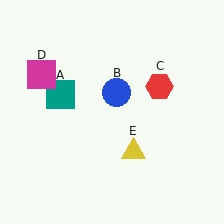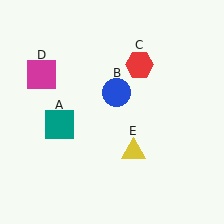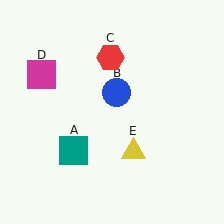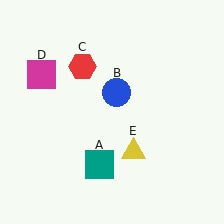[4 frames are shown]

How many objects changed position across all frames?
2 objects changed position: teal square (object A), red hexagon (object C).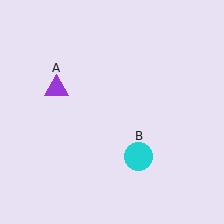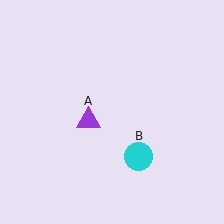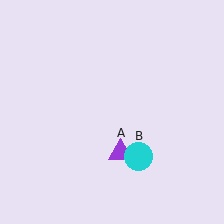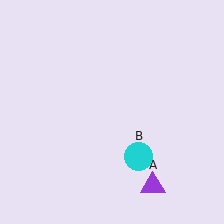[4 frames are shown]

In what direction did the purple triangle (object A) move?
The purple triangle (object A) moved down and to the right.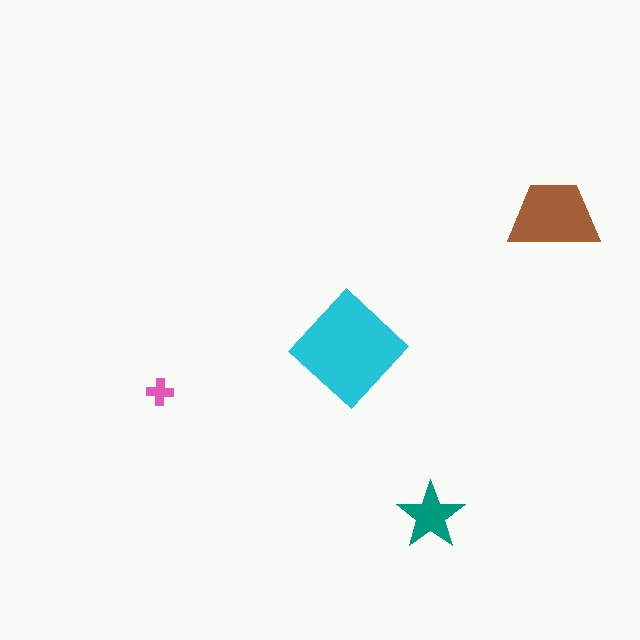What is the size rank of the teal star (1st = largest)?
3rd.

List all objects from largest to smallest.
The cyan diamond, the brown trapezoid, the teal star, the pink cross.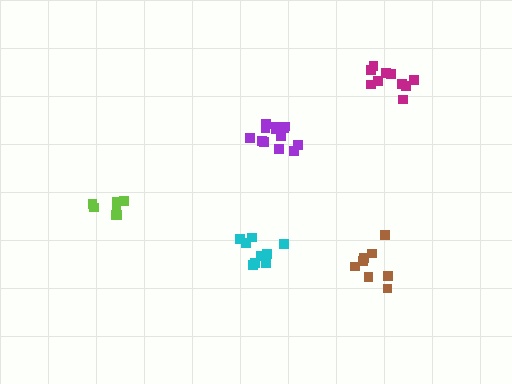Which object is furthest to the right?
The magenta cluster is rightmost.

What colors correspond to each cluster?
The clusters are colored: brown, lime, magenta, cyan, purple.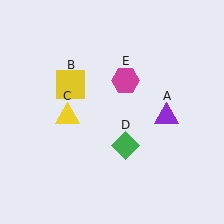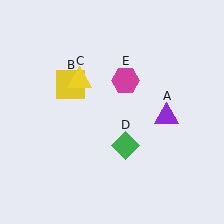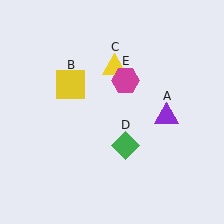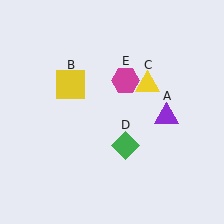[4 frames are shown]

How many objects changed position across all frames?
1 object changed position: yellow triangle (object C).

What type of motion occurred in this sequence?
The yellow triangle (object C) rotated clockwise around the center of the scene.